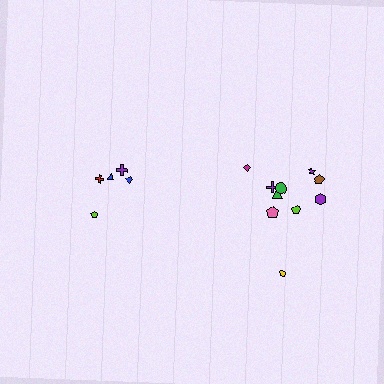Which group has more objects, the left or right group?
The right group.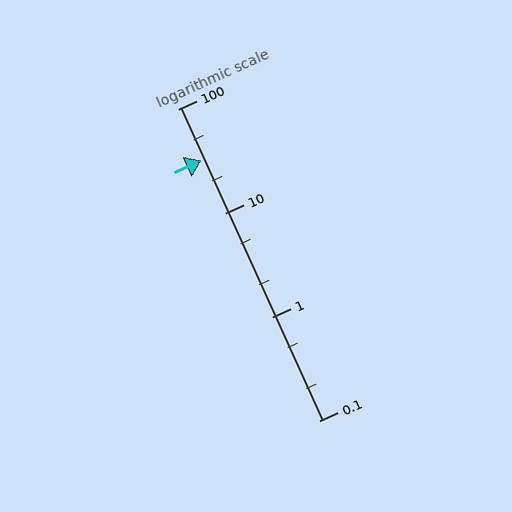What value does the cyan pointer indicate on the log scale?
The pointer indicates approximately 32.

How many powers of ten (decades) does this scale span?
The scale spans 3 decades, from 0.1 to 100.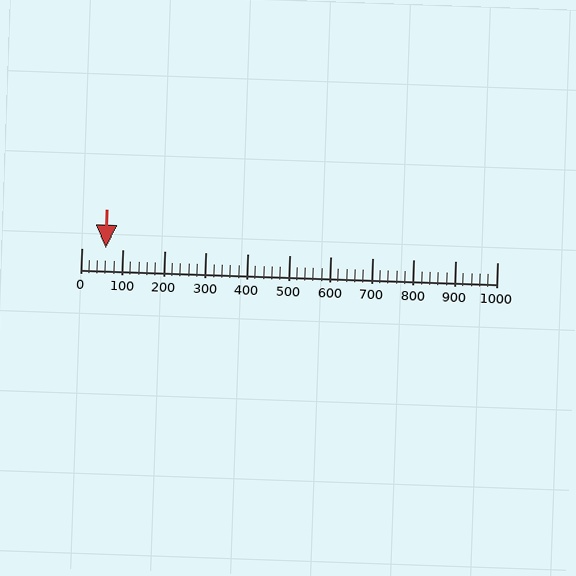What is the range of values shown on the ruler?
The ruler shows values from 0 to 1000.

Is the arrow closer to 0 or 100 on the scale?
The arrow is closer to 100.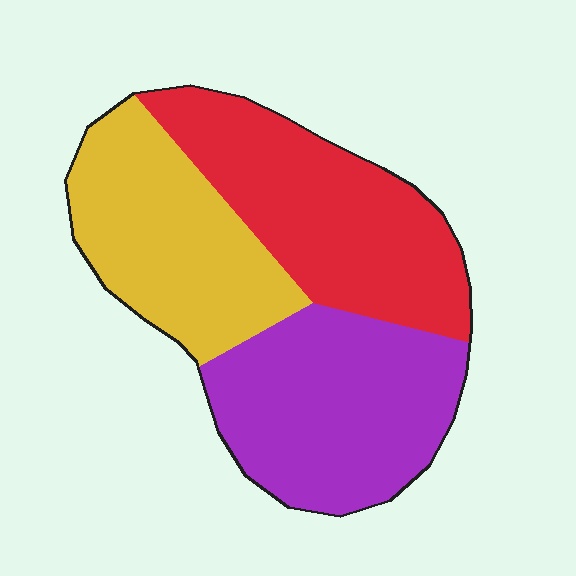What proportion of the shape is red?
Red covers about 35% of the shape.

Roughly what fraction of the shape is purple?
Purple covers 35% of the shape.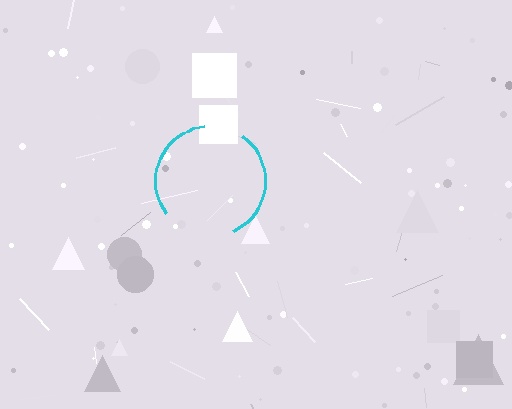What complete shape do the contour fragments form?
The contour fragments form a circle.